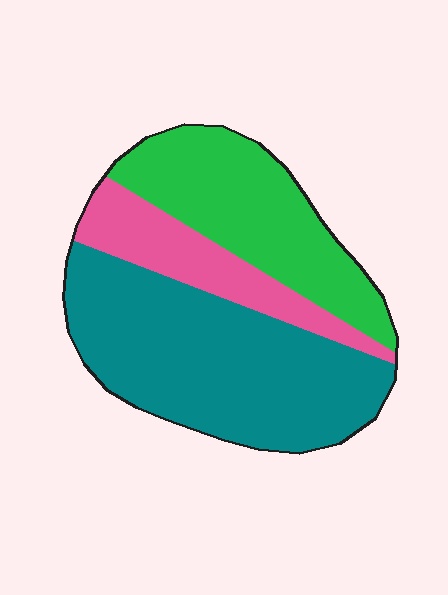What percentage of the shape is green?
Green takes up about one third (1/3) of the shape.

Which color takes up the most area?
Teal, at roughly 50%.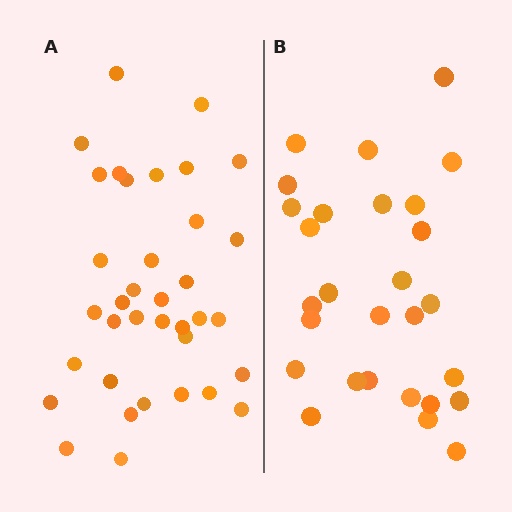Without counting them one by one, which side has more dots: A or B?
Region A (the left region) has more dots.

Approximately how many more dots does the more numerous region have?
Region A has roughly 8 or so more dots than region B.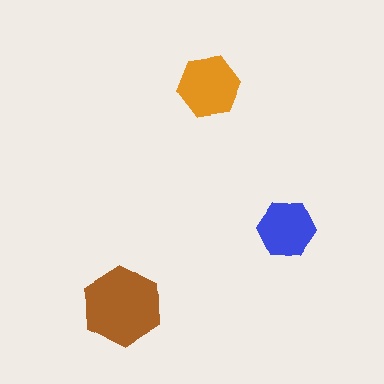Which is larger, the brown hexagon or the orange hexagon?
The brown one.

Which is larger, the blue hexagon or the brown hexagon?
The brown one.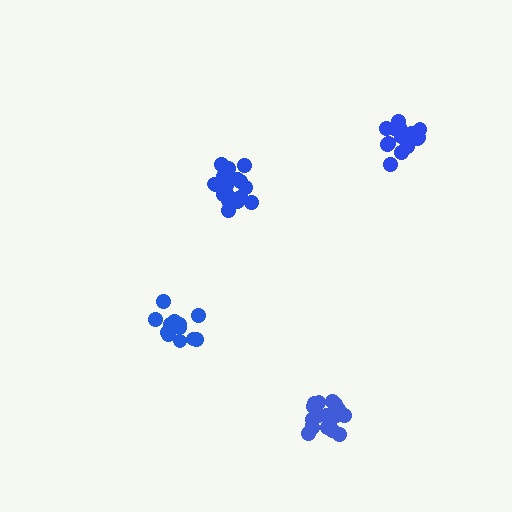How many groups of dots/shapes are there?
There are 4 groups.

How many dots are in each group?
Group 1: 17 dots, Group 2: 13 dots, Group 3: 18 dots, Group 4: 18 dots (66 total).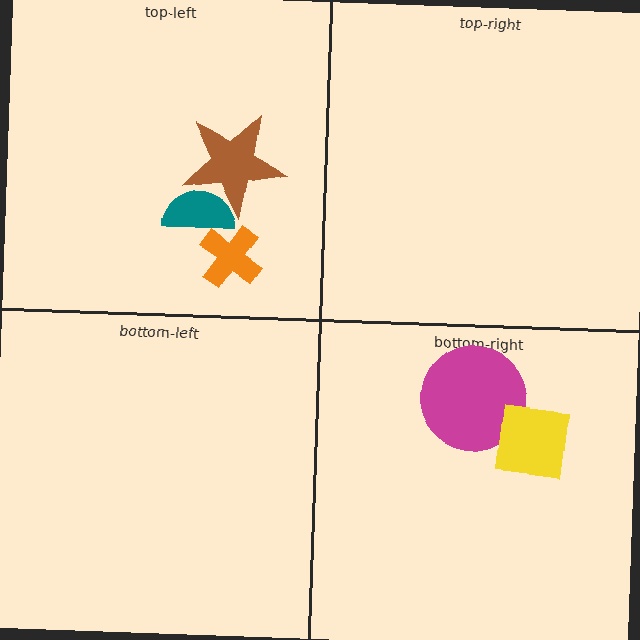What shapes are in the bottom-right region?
The magenta circle, the yellow square.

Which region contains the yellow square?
The bottom-right region.